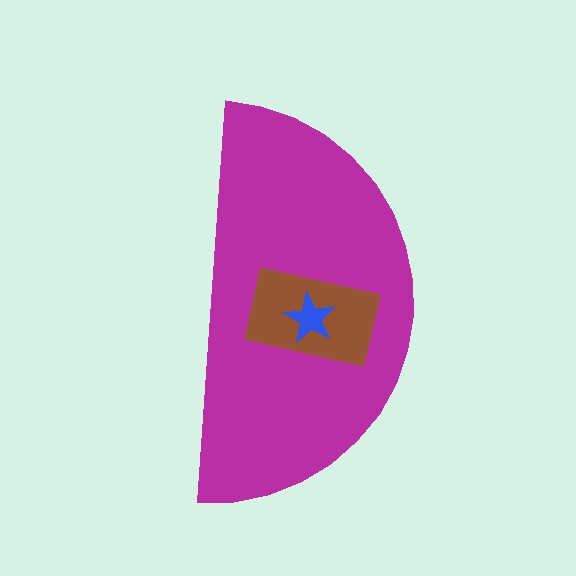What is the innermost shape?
The blue star.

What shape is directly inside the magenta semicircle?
The brown rectangle.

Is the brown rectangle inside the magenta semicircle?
Yes.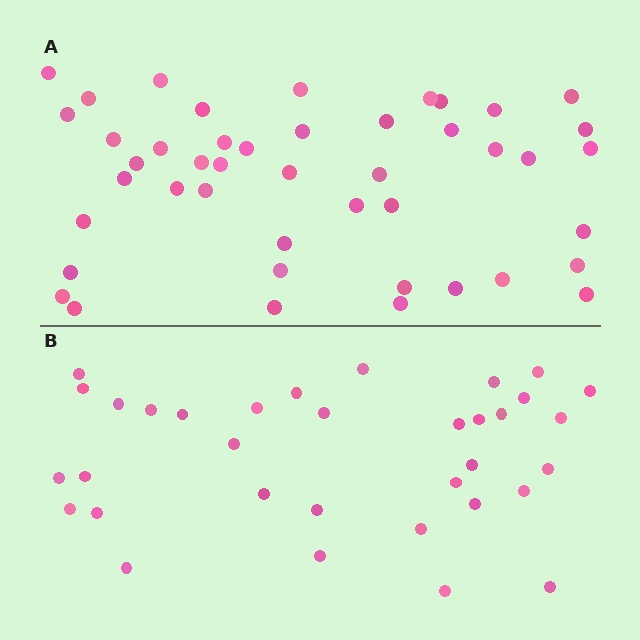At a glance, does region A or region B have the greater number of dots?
Region A (the top region) has more dots.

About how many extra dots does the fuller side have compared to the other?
Region A has roughly 12 or so more dots than region B.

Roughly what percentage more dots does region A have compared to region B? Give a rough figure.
About 30% more.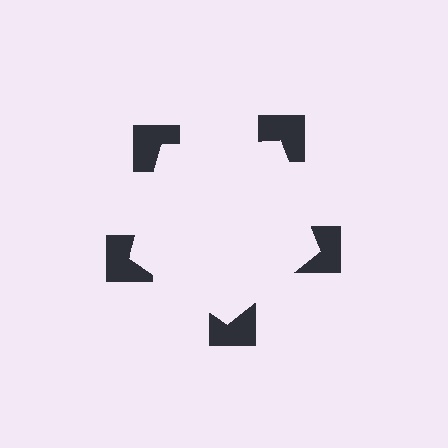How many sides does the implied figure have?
5 sides.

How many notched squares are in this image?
There are 5 — one at each vertex of the illusory pentagon.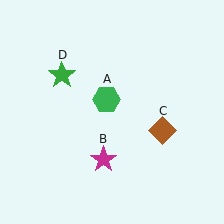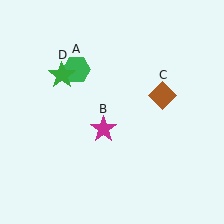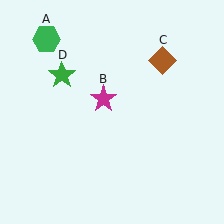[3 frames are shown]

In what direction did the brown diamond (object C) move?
The brown diamond (object C) moved up.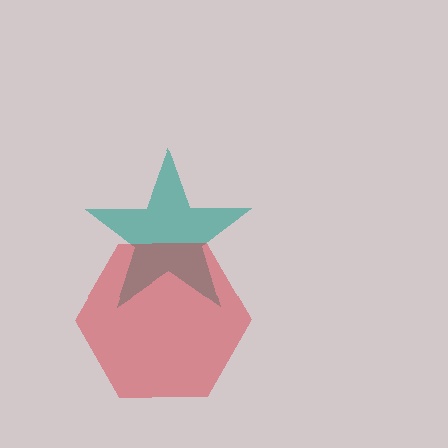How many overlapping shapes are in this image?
There are 2 overlapping shapes in the image.